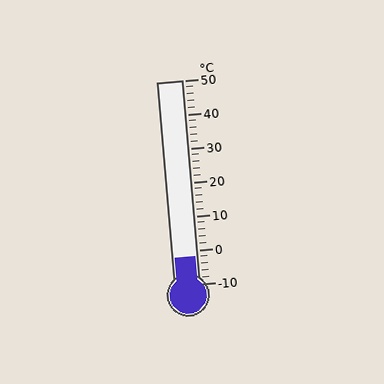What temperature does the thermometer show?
The thermometer shows approximately -2°C.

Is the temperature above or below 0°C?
The temperature is below 0°C.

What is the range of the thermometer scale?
The thermometer scale ranges from -10°C to 50°C.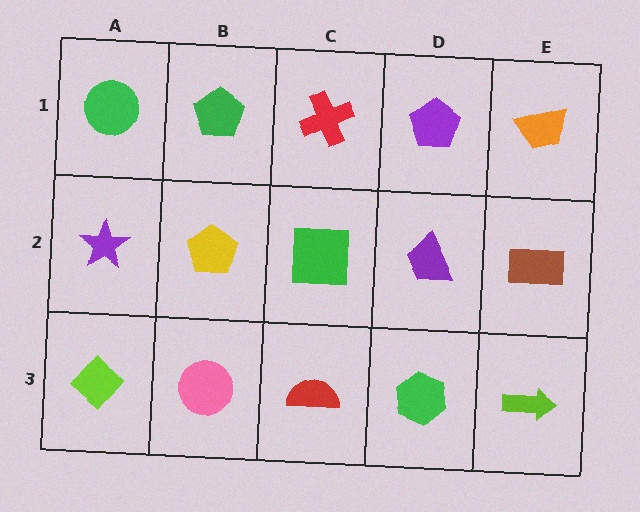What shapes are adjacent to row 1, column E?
A brown rectangle (row 2, column E), a purple pentagon (row 1, column D).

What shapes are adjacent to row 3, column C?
A green square (row 2, column C), a pink circle (row 3, column B), a green hexagon (row 3, column D).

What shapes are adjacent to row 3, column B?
A yellow pentagon (row 2, column B), a lime diamond (row 3, column A), a red semicircle (row 3, column C).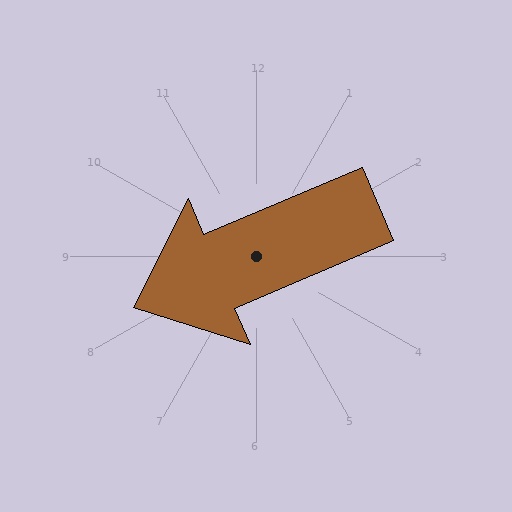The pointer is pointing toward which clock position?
Roughly 8 o'clock.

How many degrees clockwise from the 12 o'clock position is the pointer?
Approximately 247 degrees.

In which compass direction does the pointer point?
Southwest.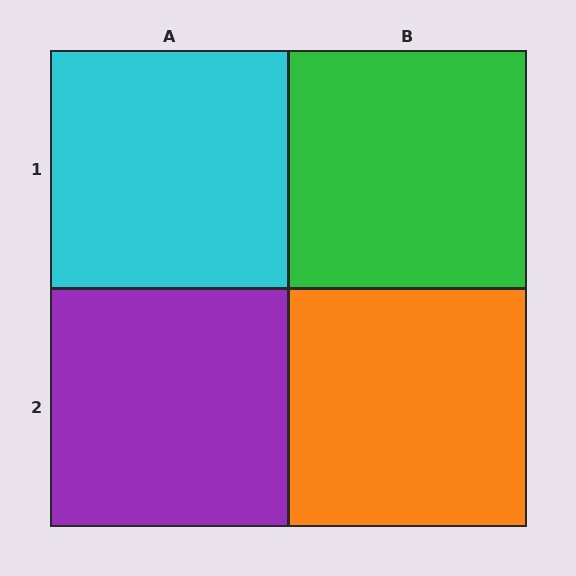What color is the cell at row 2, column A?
Purple.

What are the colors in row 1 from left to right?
Cyan, green.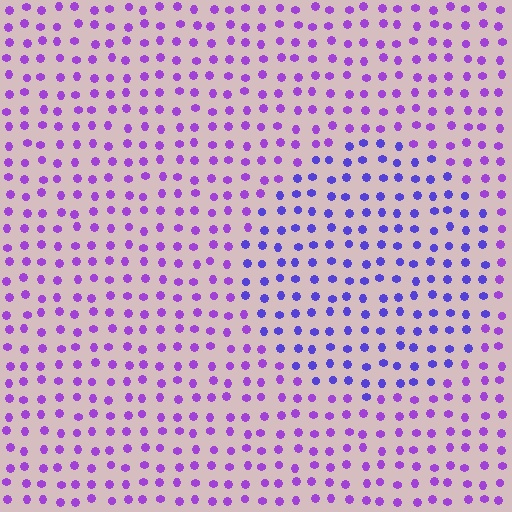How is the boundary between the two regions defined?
The boundary is defined purely by a slight shift in hue (about 31 degrees). Spacing, size, and orientation are identical on both sides.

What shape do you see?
I see a circle.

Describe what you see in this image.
The image is filled with small purple elements in a uniform arrangement. A circle-shaped region is visible where the elements are tinted to a slightly different hue, forming a subtle color boundary.